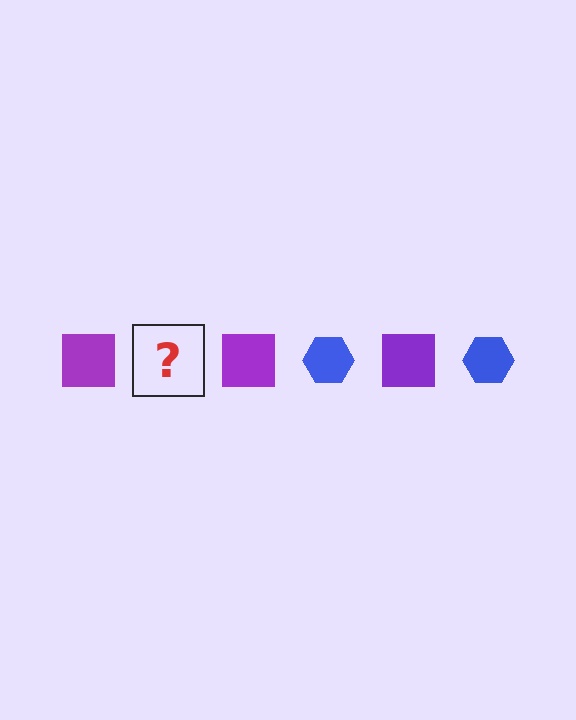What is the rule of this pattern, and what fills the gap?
The rule is that the pattern alternates between purple square and blue hexagon. The gap should be filled with a blue hexagon.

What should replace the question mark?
The question mark should be replaced with a blue hexagon.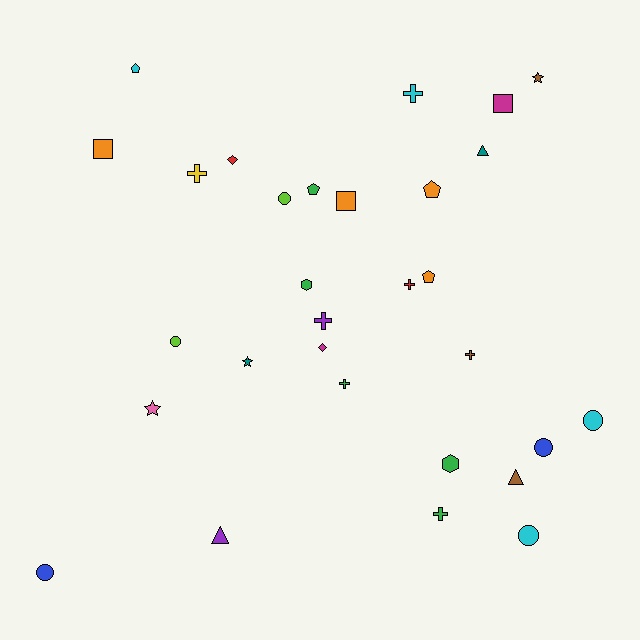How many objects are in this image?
There are 30 objects.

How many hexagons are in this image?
There are 2 hexagons.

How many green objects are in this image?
There are 5 green objects.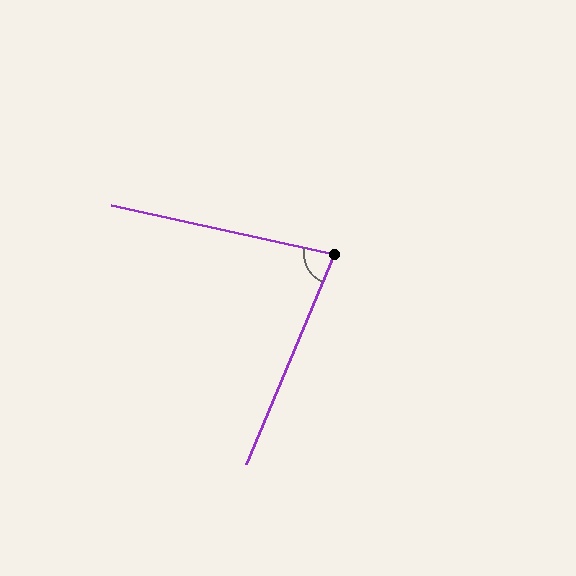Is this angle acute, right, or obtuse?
It is acute.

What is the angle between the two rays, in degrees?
Approximately 80 degrees.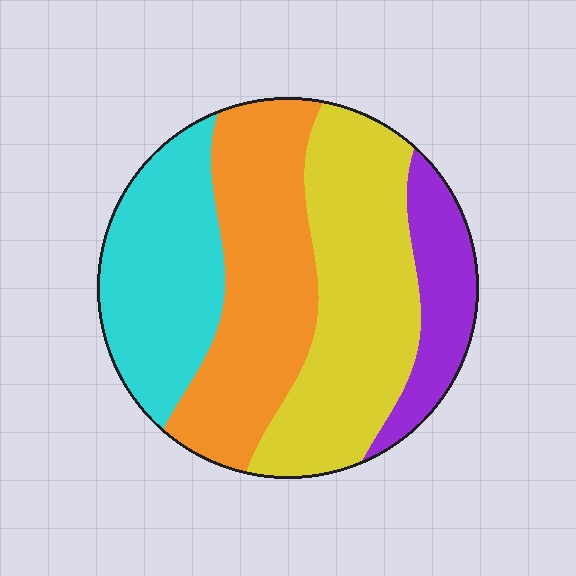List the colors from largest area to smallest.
From largest to smallest: yellow, orange, cyan, purple.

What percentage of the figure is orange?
Orange takes up between a sixth and a third of the figure.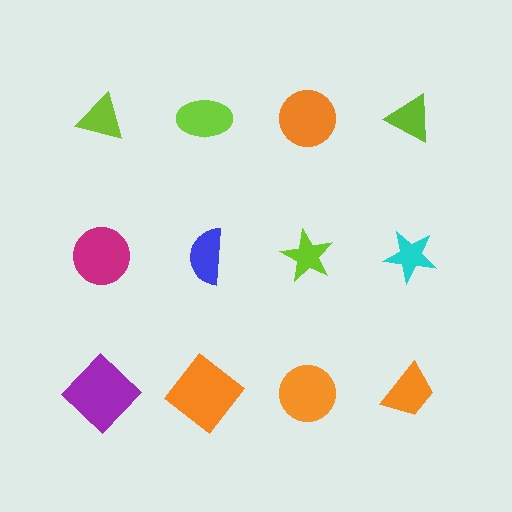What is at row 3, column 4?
An orange trapezoid.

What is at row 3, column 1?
A purple diamond.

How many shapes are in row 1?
4 shapes.